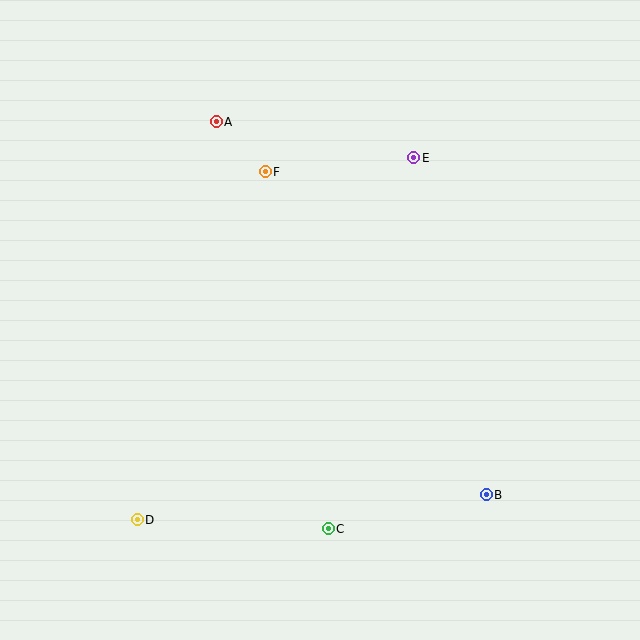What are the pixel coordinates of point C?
Point C is at (328, 529).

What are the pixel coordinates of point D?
Point D is at (137, 520).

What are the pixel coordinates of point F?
Point F is at (265, 172).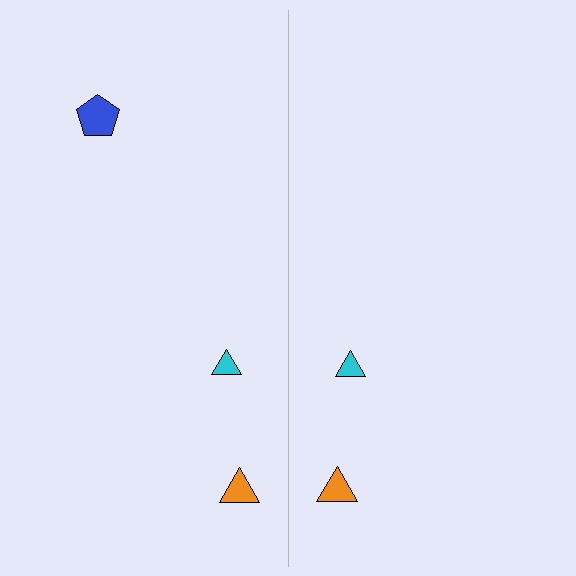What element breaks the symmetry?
A blue pentagon is missing from the right side.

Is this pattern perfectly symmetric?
No, the pattern is not perfectly symmetric. A blue pentagon is missing from the right side.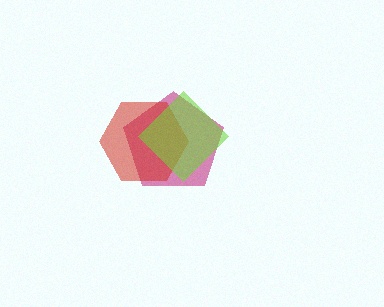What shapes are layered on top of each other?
The layered shapes are: a magenta pentagon, a red hexagon, a lime diamond.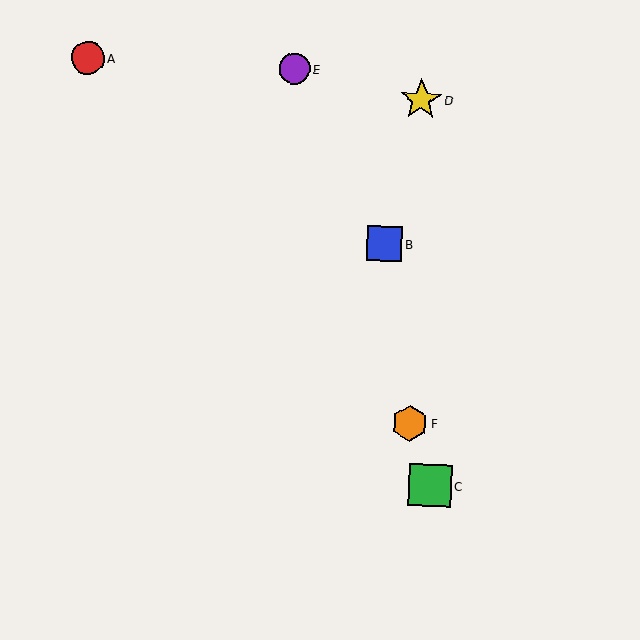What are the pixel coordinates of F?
Object F is at (410, 423).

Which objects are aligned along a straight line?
Objects C, E, F are aligned along a straight line.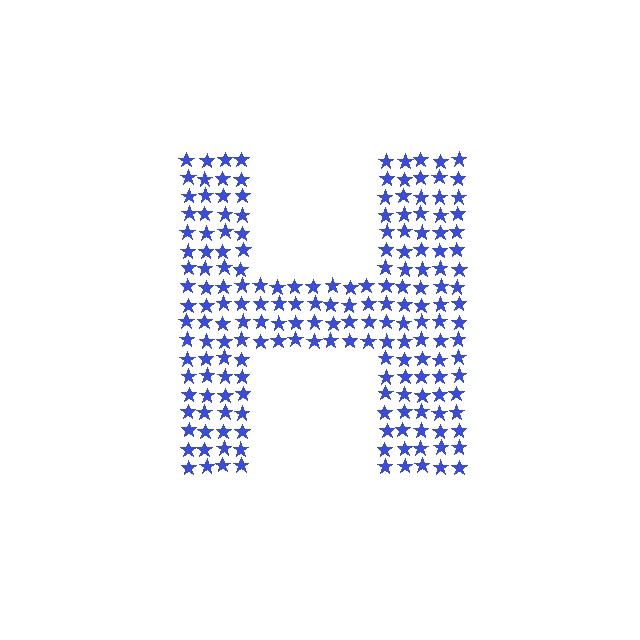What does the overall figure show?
The overall figure shows the letter H.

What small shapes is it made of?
It is made of small stars.